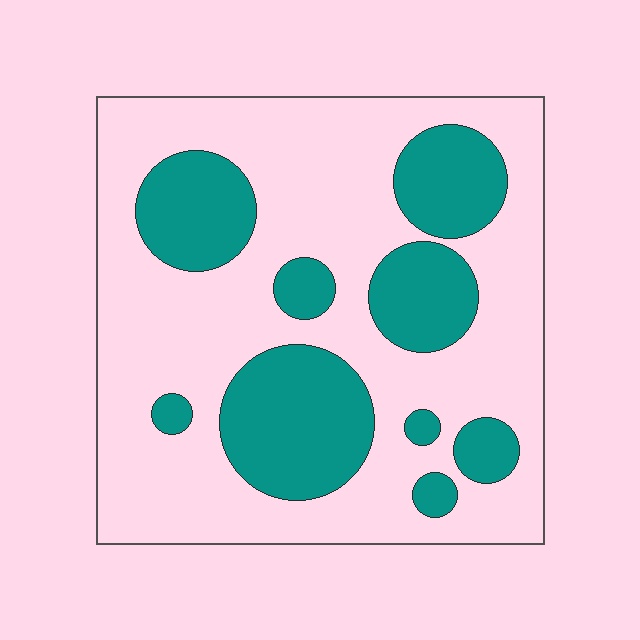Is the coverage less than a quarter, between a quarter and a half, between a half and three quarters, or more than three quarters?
Between a quarter and a half.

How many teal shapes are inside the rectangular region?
9.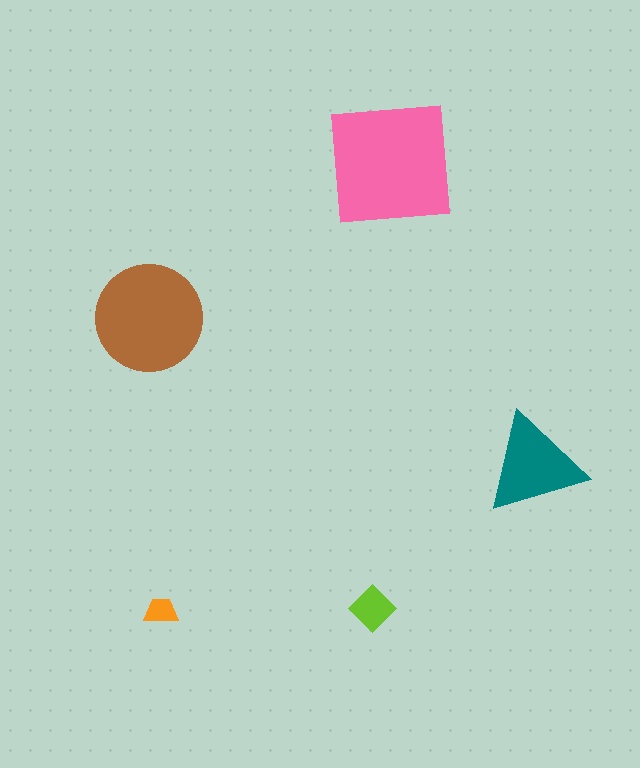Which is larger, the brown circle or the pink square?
The pink square.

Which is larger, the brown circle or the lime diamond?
The brown circle.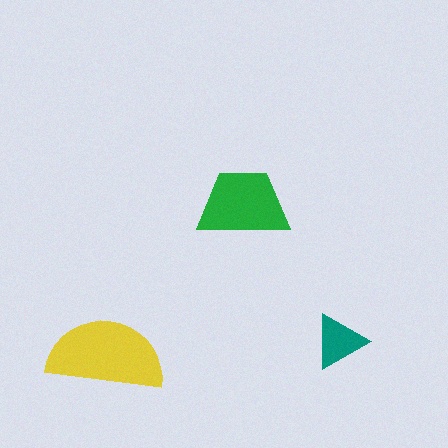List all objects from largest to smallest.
The yellow semicircle, the green trapezoid, the teal triangle.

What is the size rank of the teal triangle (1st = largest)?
3rd.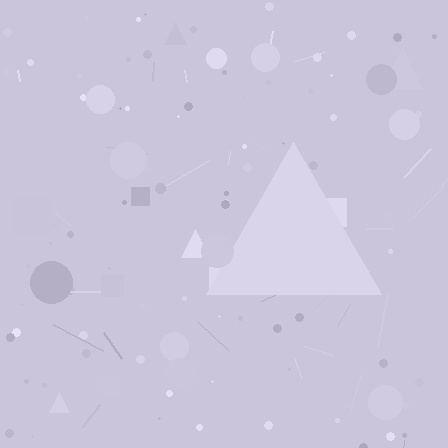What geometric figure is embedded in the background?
A triangle is embedded in the background.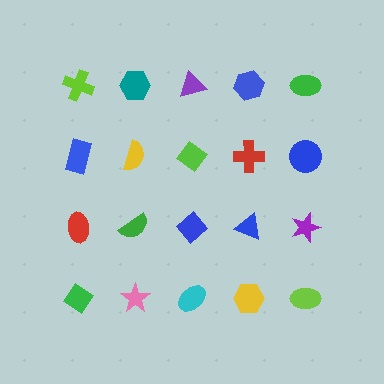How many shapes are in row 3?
5 shapes.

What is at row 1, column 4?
A blue hexagon.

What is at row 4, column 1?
A green diamond.